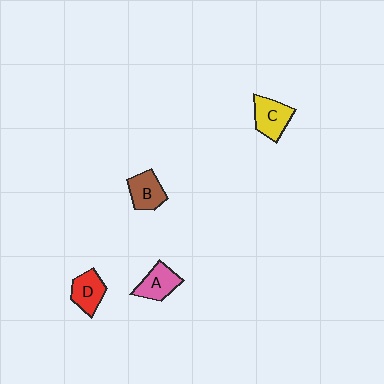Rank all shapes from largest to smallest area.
From largest to smallest: C (yellow), A (pink), B (brown), D (red).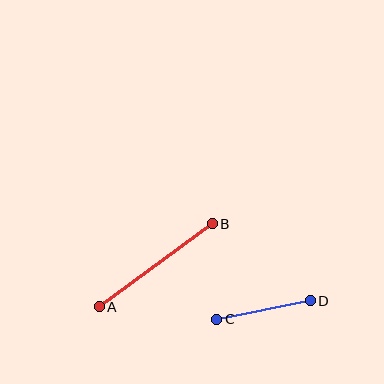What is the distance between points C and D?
The distance is approximately 95 pixels.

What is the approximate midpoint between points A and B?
The midpoint is at approximately (156, 265) pixels.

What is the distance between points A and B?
The distance is approximately 140 pixels.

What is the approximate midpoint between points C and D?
The midpoint is at approximately (263, 310) pixels.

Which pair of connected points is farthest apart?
Points A and B are farthest apart.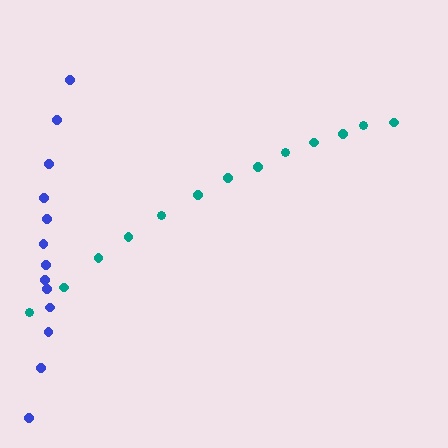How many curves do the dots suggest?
There are 2 distinct paths.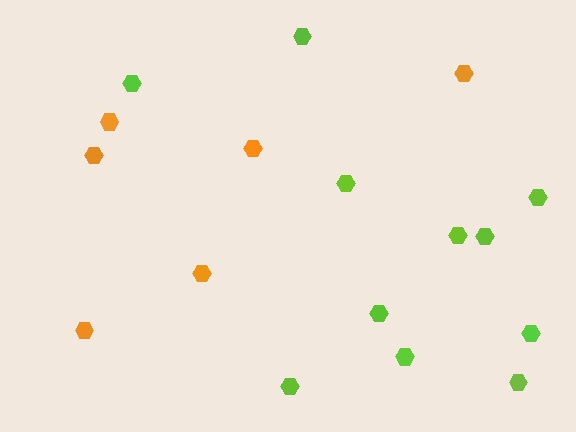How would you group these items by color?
There are 2 groups: one group of lime hexagons (11) and one group of orange hexagons (6).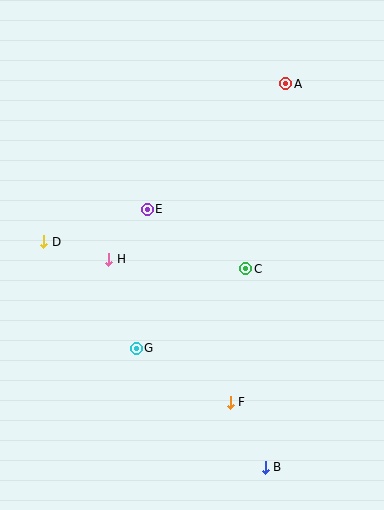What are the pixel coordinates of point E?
Point E is at (147, 209).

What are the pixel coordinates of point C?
Point C is at (246, 269).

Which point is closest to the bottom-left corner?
Point G is closest to the bottom-left corner.